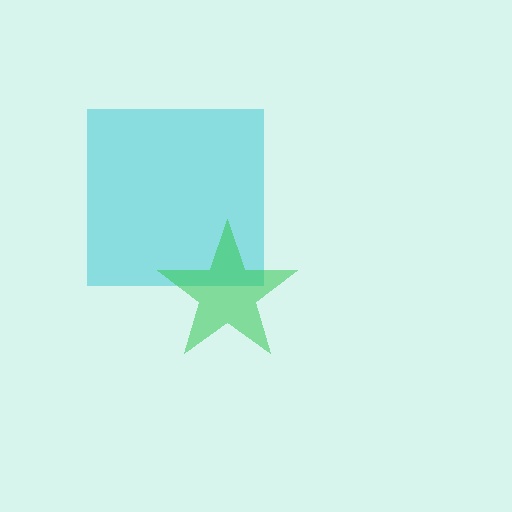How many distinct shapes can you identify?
There are 2 distinct shapes: a cyan square, a green star.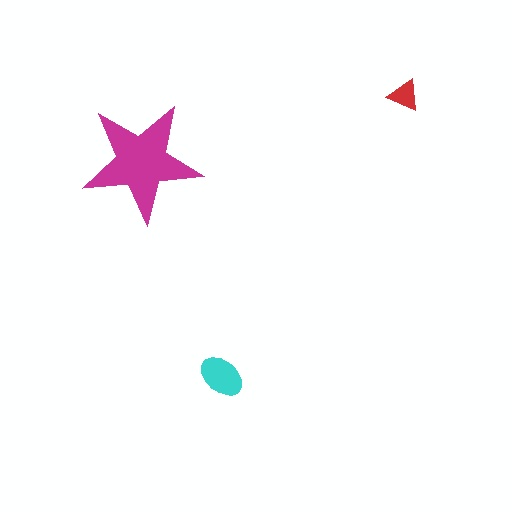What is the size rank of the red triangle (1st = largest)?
3rd.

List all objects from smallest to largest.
The red triangle, the cyan ellipse, the magenta star.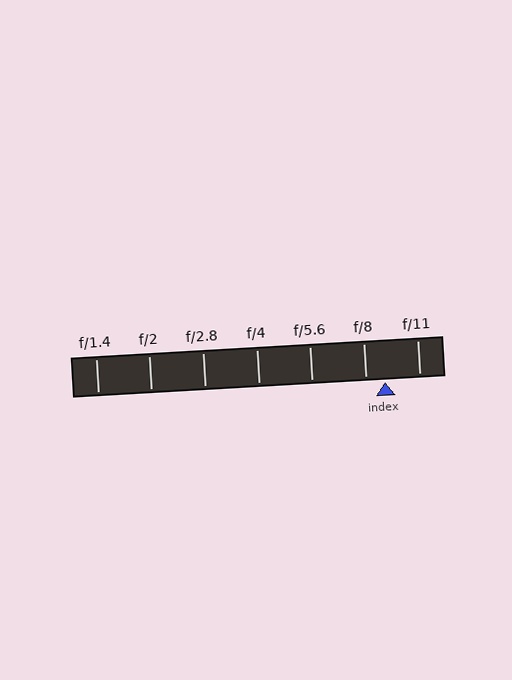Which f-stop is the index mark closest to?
The index mark is closest to f/8.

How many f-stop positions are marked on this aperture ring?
There are 7 f-stop positions marked.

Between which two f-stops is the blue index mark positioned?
The index mark is between f/8 and f/11.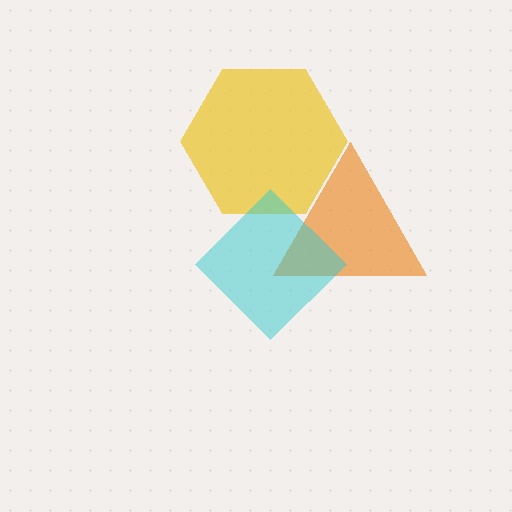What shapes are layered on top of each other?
The layered shapes are: a yellow hexagon, an orange triangle, a cyan diamond.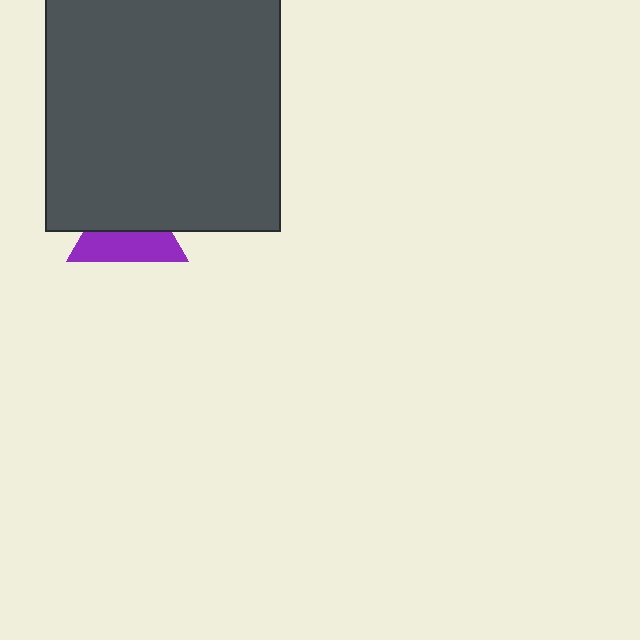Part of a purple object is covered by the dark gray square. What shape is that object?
It is a triangle.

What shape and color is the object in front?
The object in front is a dark gray square.